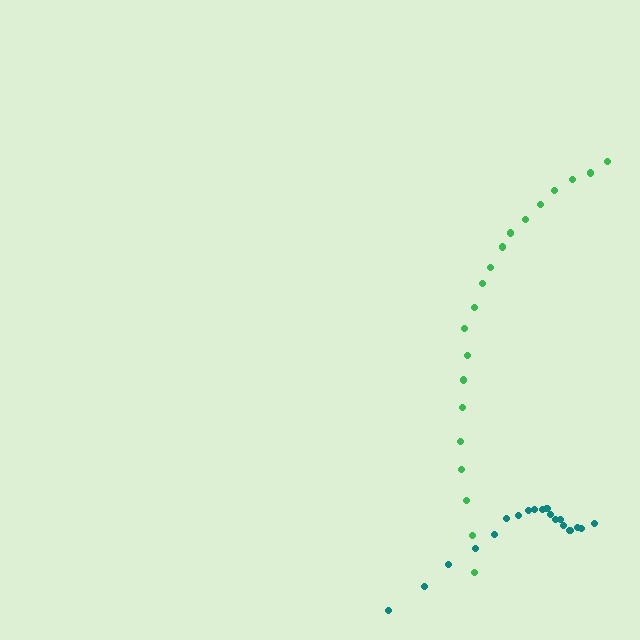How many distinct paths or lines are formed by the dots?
There are 2 distinct paths.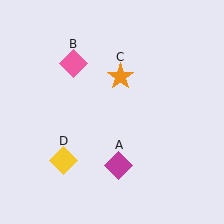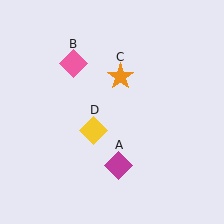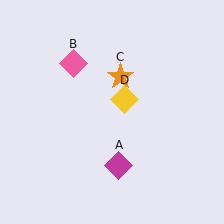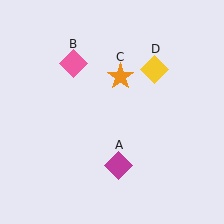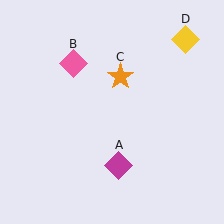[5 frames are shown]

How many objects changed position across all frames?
1 object changed position: yellow diamond (object D).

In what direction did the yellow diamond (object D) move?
The yellow diamond (object D) moved up and to the right.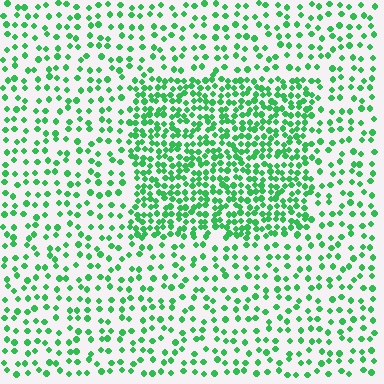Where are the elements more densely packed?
The elements are more densely packed inside the rectangle boundary.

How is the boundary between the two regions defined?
The boundary is defined by a change in element density (approximately 2.2x ratio). All elements are the same color, size, and shape.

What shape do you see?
I see a rectangle.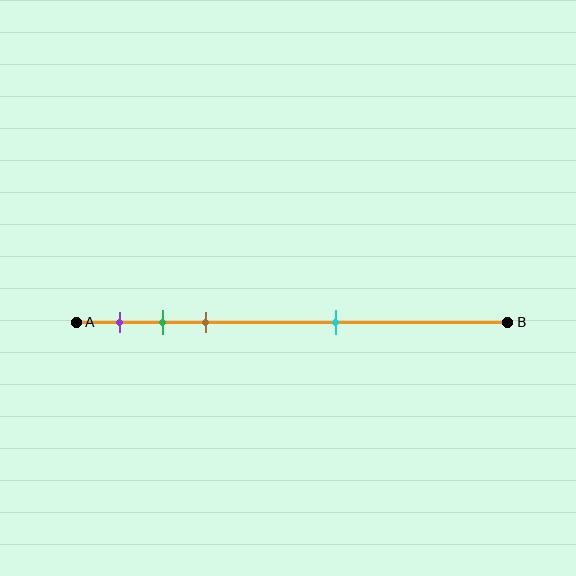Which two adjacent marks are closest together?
The green and brown marks are the closest adjacent pair.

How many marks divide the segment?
There are 4 marks dividing the segment.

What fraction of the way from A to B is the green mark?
The green mark is approximately 20% (0.2) of the way from A to B.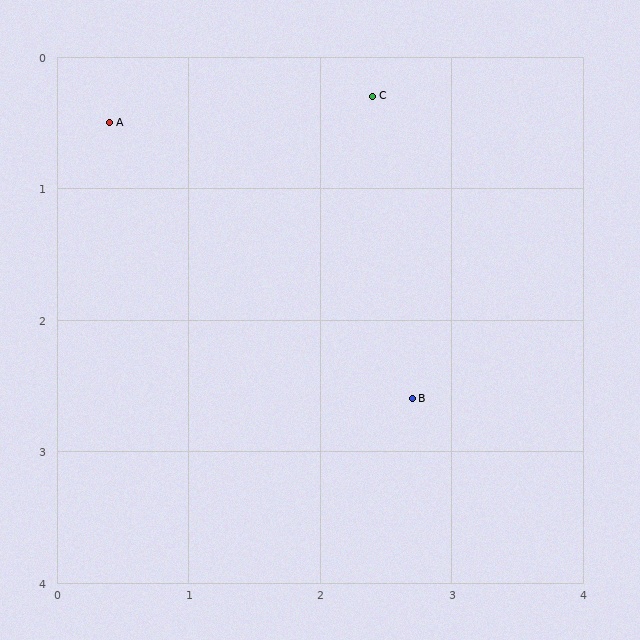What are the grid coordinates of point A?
Point A is at approximately (0.4, 0.5).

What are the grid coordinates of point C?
Point C is at approximately (2.4, 0.3).